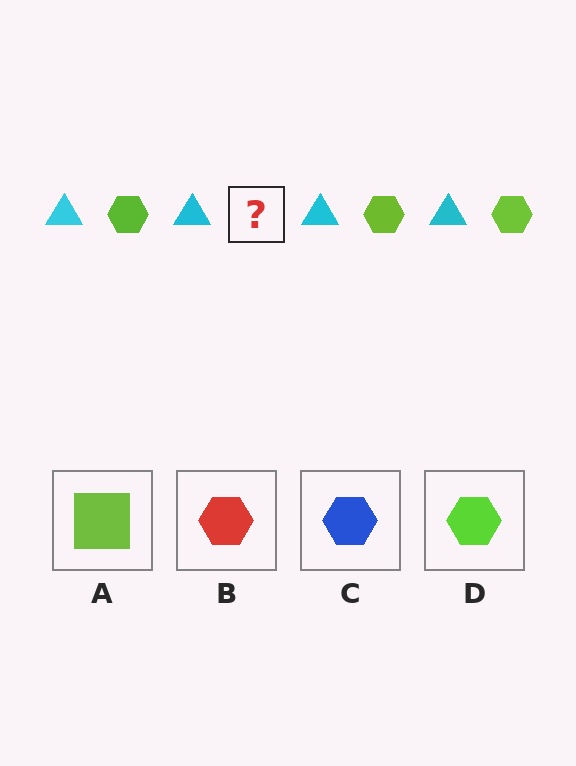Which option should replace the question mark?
Option D.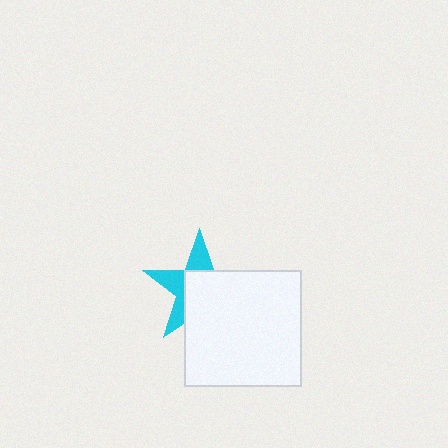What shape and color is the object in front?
The object in front is a white square.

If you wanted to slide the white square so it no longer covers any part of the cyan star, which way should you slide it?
Slide it toward the lower-right — that is the most direct way to separate the two shapes.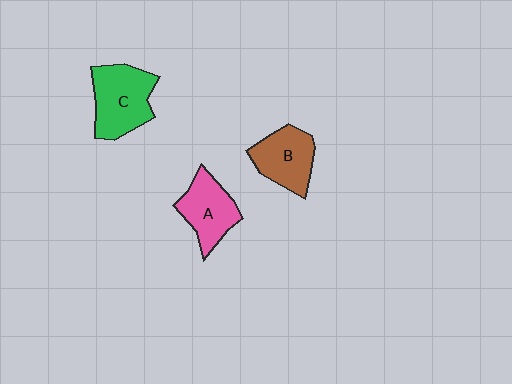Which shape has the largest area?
Shape C (green).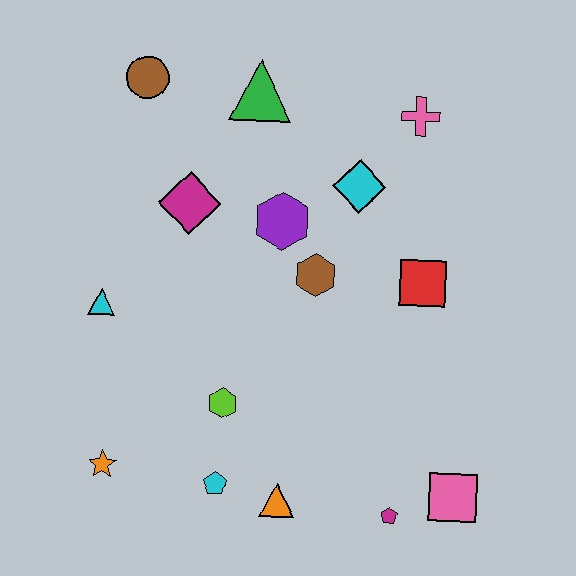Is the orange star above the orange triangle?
Yes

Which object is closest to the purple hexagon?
The brown hexagon is closest to the purple hexagon.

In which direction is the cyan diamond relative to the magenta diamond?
The cyan diamond is to the right of the magenta diamond.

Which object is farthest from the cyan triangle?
The pink square is farthest from the cyan triangle.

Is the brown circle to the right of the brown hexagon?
No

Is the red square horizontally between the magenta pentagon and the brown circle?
No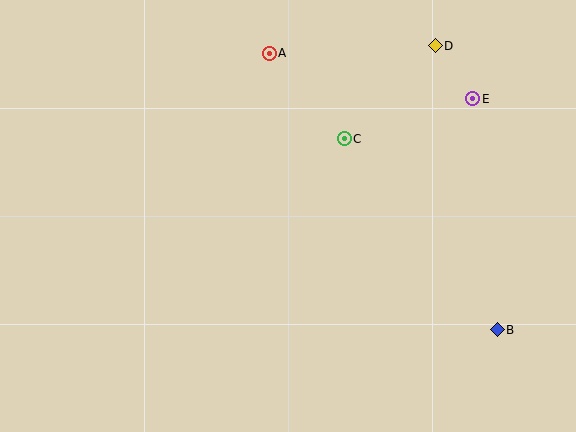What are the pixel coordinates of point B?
Point B is at (497, 330).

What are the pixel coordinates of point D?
Point D is at (435, 46).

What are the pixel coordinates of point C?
Point C is at (344, 139).